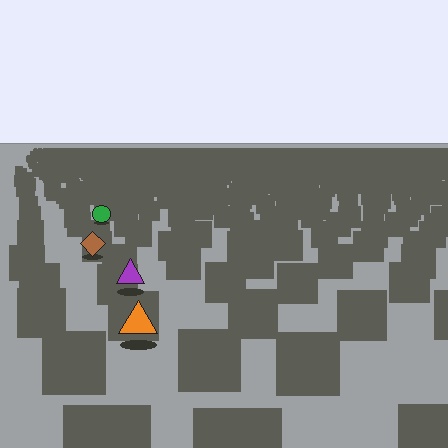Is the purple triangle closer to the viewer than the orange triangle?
No. The orange triangle is closer — you can tell from the texture gradient: the ground texture is coarser near it.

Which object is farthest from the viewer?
The green circle is farthest from the viewer. It appears smaller and the ground texture around it is denser.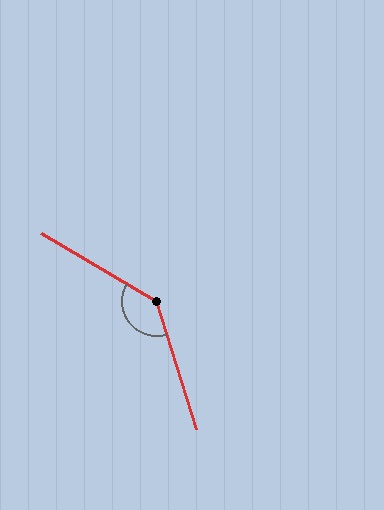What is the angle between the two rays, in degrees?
Approximately 137 degrees.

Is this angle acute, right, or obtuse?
It is obtuse.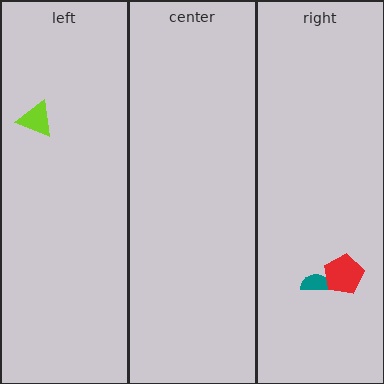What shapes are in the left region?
The lime triangle.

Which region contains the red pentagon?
The right region.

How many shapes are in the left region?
1.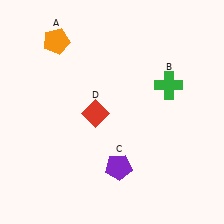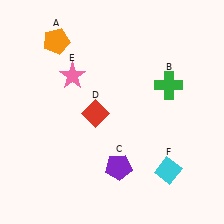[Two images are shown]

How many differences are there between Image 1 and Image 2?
There are 2 differences between the two images.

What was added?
A pink star (E), a cyan diamond (F) were added in Image 2.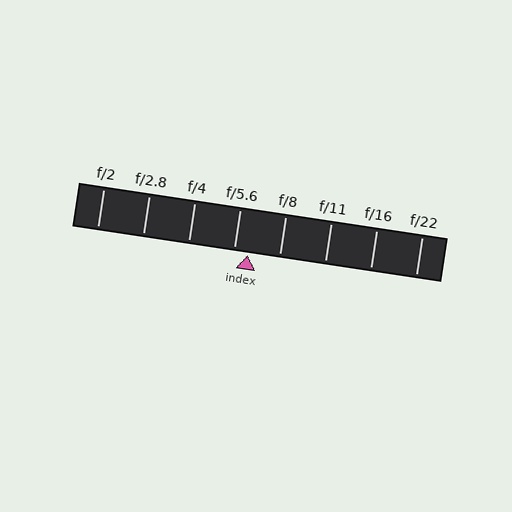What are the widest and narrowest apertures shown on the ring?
The widest aperture shown is f/2 and the narrowest is f/22.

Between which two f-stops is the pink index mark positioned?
The index mark is between f/5.6 and f/8.